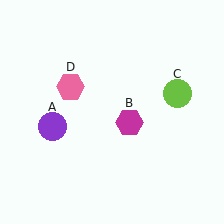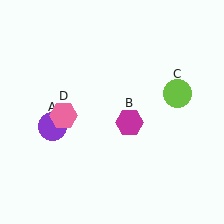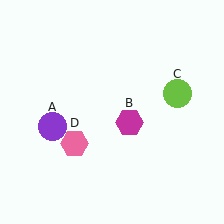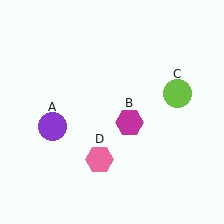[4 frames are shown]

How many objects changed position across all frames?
1 object changed position: pink hexagon (object D).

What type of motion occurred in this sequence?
The pink hexagon (object D) rotated counterclockwise around the center of the scene.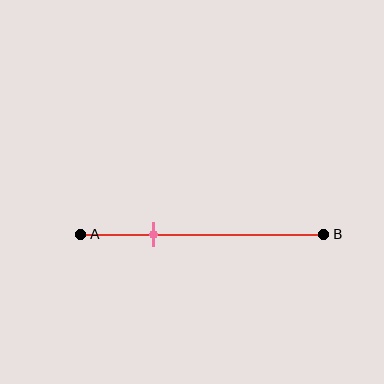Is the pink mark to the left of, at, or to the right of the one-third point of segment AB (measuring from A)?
The pink mark is to the left of the one-third point of segment AB.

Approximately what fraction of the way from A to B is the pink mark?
The pink mark is approximately 30% of the way from A to B.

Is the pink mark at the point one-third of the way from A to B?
No, the mark is at about 30% from A, not at the 33% one-third point.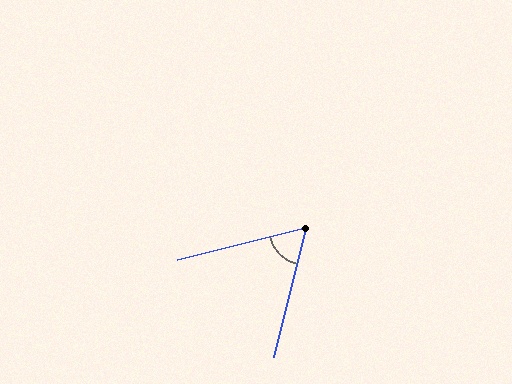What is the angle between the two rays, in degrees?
Approximately 62 degrees.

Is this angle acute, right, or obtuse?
It is acute.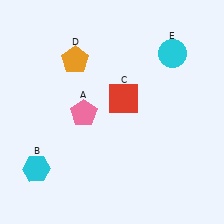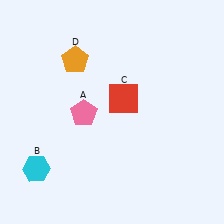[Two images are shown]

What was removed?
The cyan circle (E) was removed in Image 2.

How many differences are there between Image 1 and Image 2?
There is 1 difference between the two images.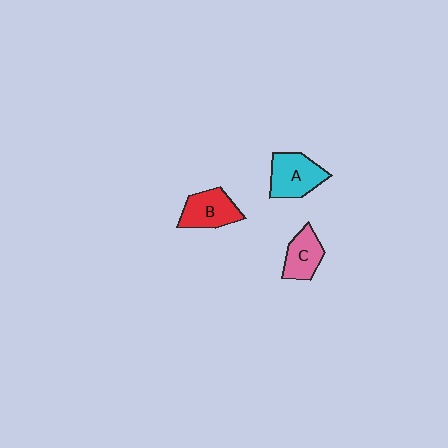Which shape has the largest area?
Shape A (cyan).